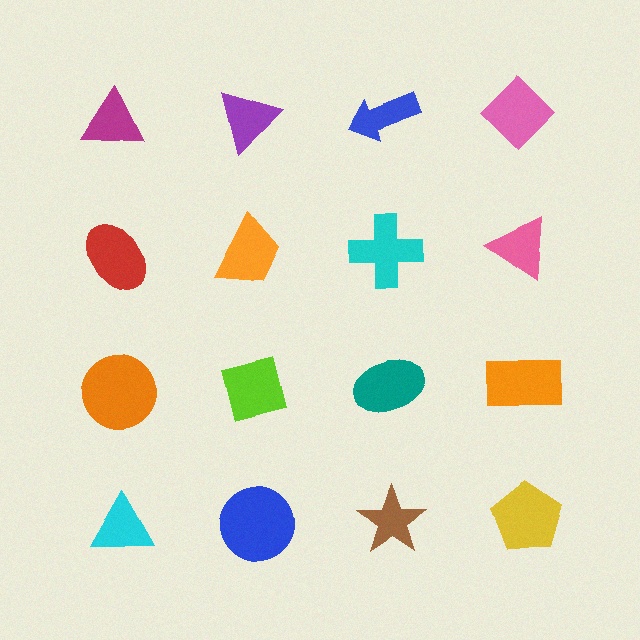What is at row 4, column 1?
A cyan triangle.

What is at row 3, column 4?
An orange rectangle.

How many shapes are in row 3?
4 shapes.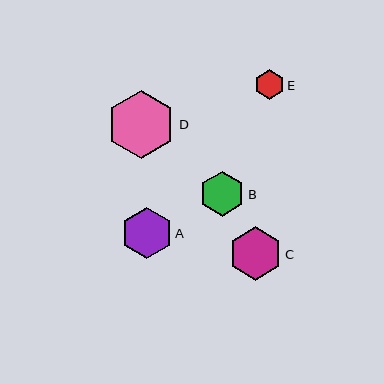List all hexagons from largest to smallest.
From largest to smallest: D, C, A, B, E.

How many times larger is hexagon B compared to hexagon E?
Hexagon B is approximately 1.5 times the size of hexagon E.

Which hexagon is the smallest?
Hexagon E is the smallest with a size of approximately 29 pixels.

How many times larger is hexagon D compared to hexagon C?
Hexagon D is approximately 1.3 times the size of hexagon C.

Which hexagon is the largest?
Hexagon D is the largest with a size of approximately 69 pixels.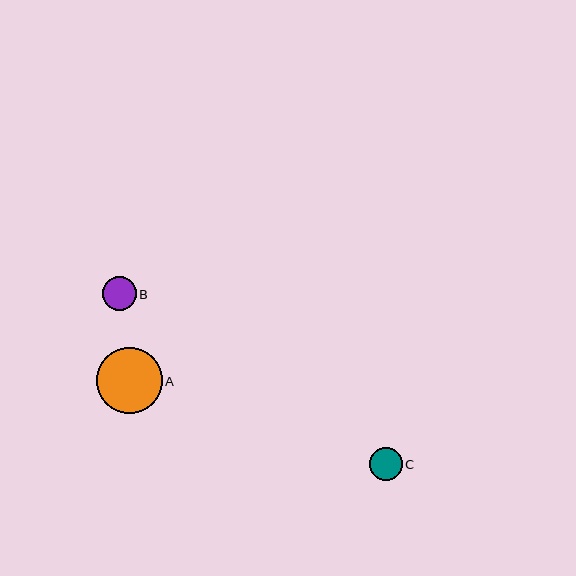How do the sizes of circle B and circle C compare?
Circle B and circle C are approximately the same size.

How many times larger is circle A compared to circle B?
Circle A is approximately 1.9 times the size of circle B.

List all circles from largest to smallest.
From largest to smallest: A, B, C.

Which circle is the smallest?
Circle C is the smallest with a size of approximately 32 pixels.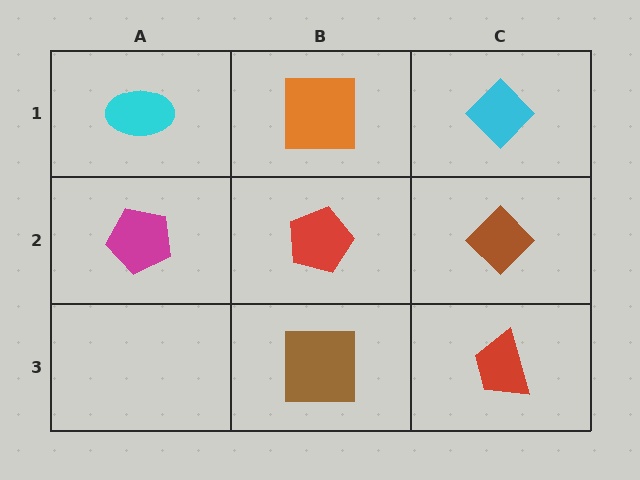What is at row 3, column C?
A red trapezoid.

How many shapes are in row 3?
2 shapes.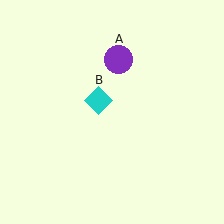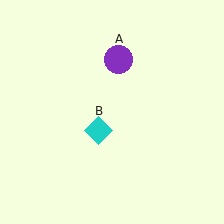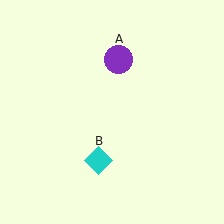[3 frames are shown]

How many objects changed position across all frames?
1 object changed position: cyan diamond (object B).